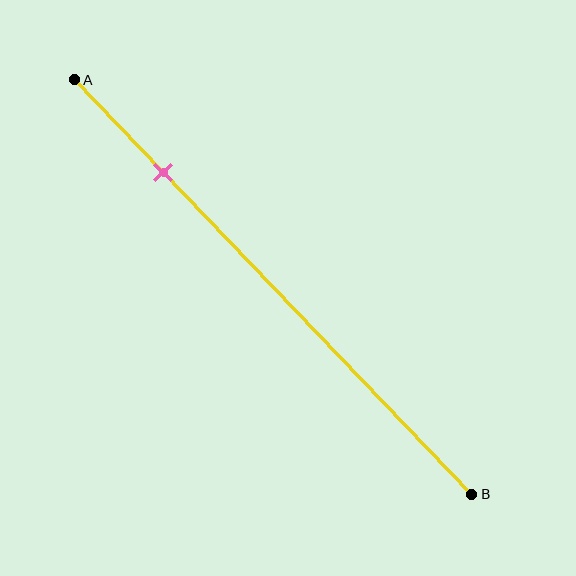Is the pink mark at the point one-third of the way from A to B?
No, the mark is at about 20% from A, not at the 33% one-third point.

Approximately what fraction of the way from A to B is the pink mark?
The pink mark is approximately 20% of the way from A to B.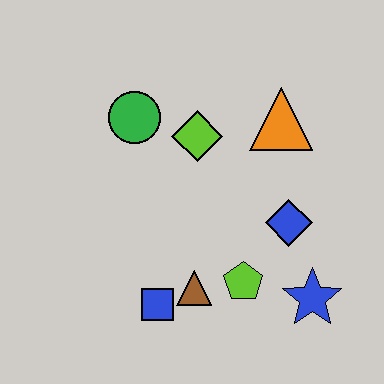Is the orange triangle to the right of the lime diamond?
Yes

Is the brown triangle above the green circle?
No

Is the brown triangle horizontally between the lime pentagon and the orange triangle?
No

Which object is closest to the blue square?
The brown triangle is closest to the blue square.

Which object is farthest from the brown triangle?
The orange triangle is farthest from the brown triangle.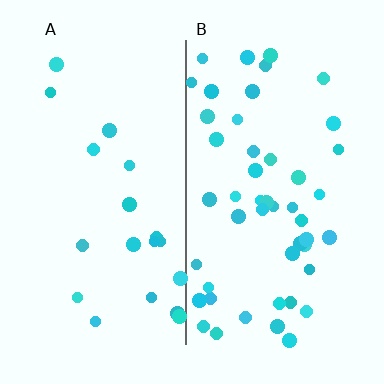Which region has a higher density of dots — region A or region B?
B (the right).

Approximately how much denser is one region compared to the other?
Approximately 2.4× — region B over region A.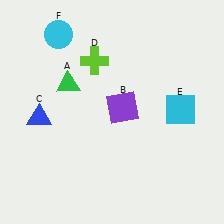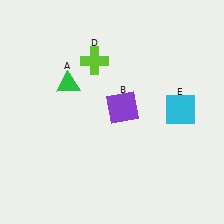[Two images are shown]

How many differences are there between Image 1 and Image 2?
There are 2 differences between the two images.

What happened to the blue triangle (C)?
The blue triangle (C) was removed in Image 2. It was in the bottom-left area of Image 1.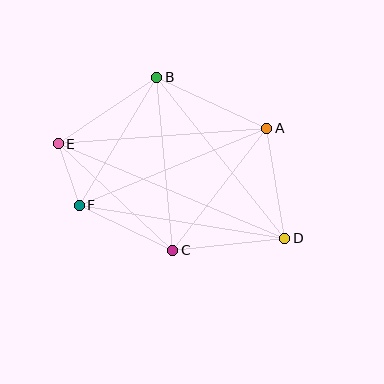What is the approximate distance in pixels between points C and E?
The distance between C and E is approximately 156 pixels.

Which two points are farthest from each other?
Points D and E are farthest from each other.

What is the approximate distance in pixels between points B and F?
The distance between B and F is approximately 149 pixels.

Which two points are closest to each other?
Points E and F are closest to each other.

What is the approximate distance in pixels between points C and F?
The distance between C and F is approximately 104 pixels.